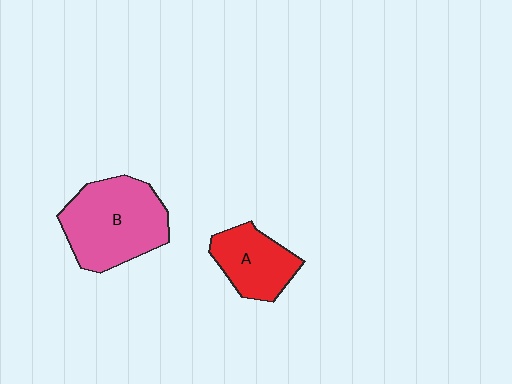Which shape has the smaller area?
Shape A (red).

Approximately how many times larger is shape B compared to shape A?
Approximately 1.7 times.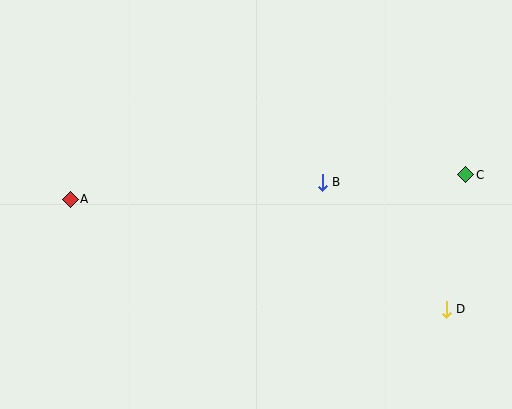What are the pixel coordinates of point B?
Point B is at (322, 182).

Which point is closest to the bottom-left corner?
Point A is closest to the bottom-left corner.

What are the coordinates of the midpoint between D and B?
The midpoint between D and B is at (384, 246).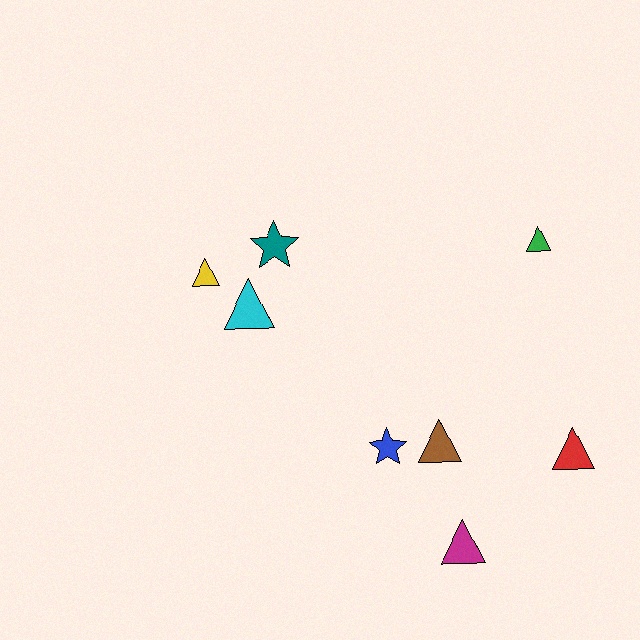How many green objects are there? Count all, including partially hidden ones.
There is 1 green object.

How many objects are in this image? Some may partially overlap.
There are 8 objects.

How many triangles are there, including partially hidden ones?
There are 6 triangles.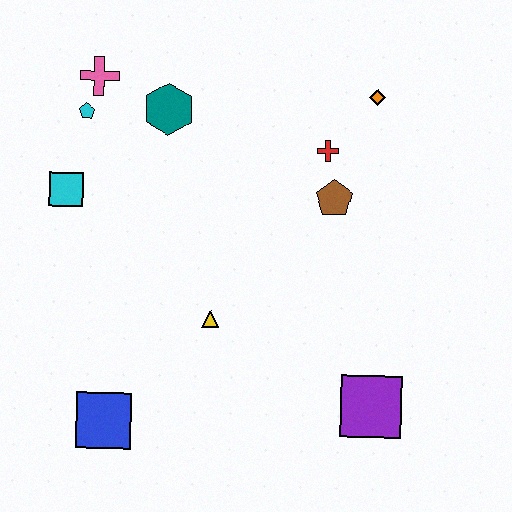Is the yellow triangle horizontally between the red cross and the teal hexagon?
Yes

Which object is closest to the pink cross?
The cyan pentagon is closest to the pink cross.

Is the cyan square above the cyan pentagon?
No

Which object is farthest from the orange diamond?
The blue square is farthest from the orange diamond.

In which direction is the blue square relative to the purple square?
The blue square is to the left of the purple square.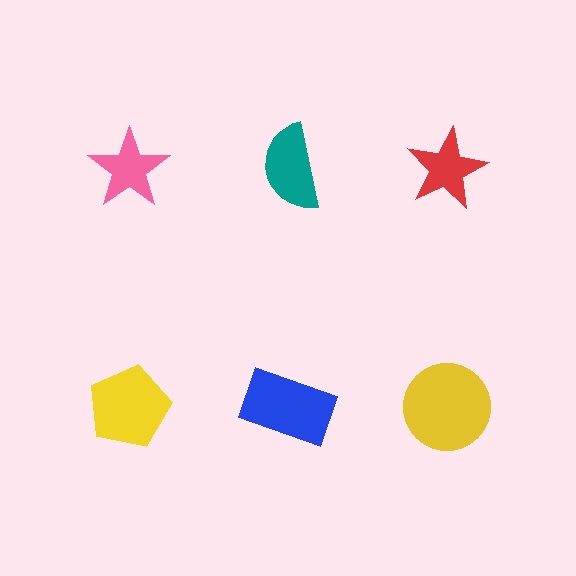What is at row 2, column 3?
A yellow circle.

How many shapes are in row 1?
3 shapes.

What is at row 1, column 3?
A red star.